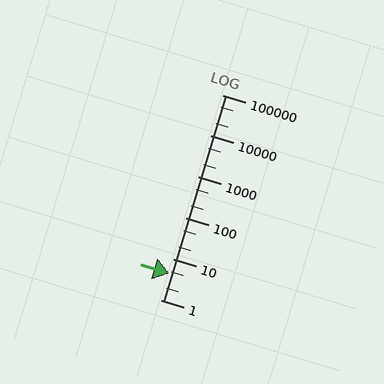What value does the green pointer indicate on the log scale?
The pointer indicates approximately 4.5.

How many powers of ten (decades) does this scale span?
The scale spans 5 decades, from 1 to 100000.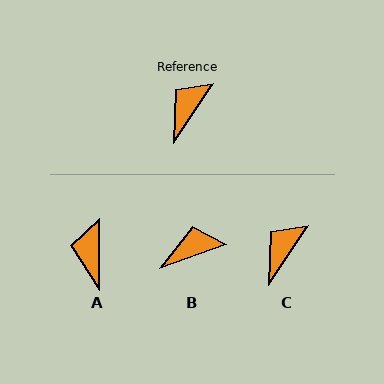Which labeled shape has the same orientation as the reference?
C.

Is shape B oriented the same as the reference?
No, it is off by about 36 degrees.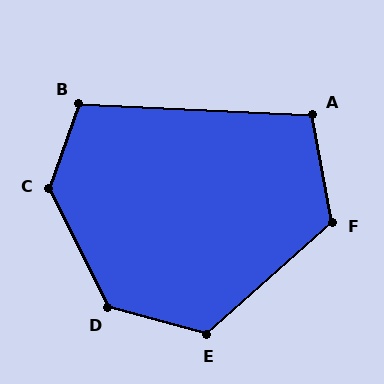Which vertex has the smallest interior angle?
A, at approximately 103 degrees.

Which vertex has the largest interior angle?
C, at approximately 134 degrees.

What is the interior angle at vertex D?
Approximately 131 degrees (obtuse).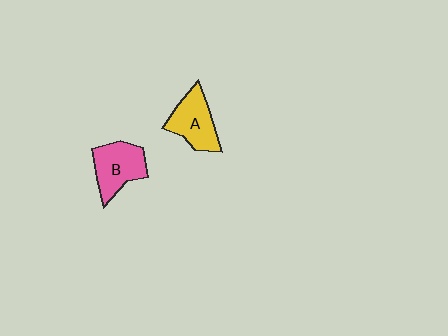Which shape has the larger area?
Shape B (pink).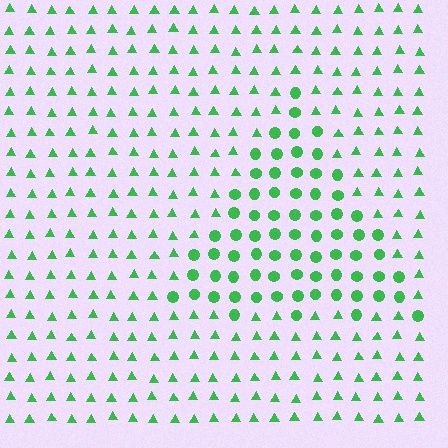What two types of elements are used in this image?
The image uses circles inside the triangle region and triangles outside it.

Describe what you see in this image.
The image is filled with small green elements arranged in a uniform grid. A triangle-shaped region contains circles, while the surrounding area contains triangles. The boundary is defined purely by the change in element shape.